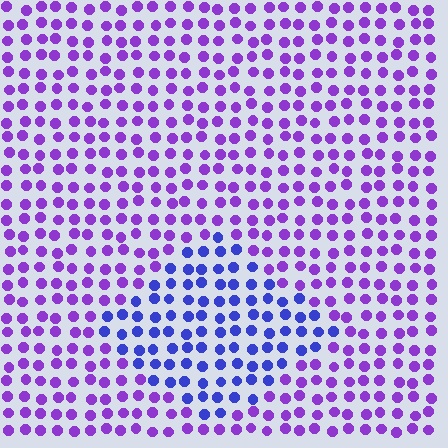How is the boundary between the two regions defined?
The boundary is defined purely by a slight shift in hue (about 39 degrees). Spacing, size, and orientation are identical on both sides.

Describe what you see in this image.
The image is filled with small purple elements in a uniform arrangement. A diamond-shaped region is visible where the elements are tinted to a slightly different hue, forming a subtle color boundary.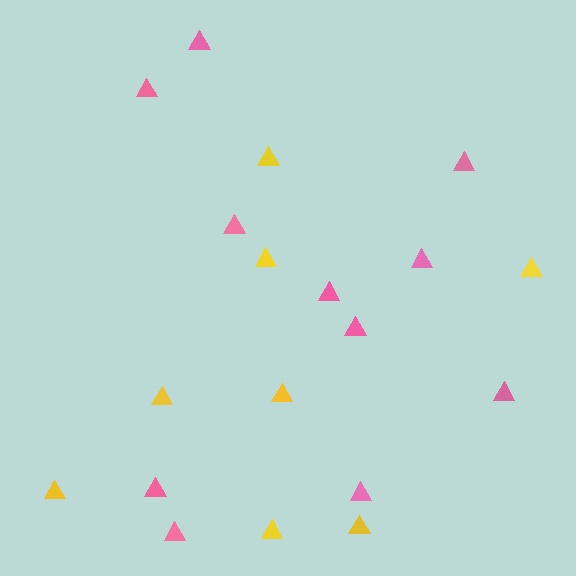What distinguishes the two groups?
There are 2 groups: one group of pink triangles (11) and one group of yellow triangles (8).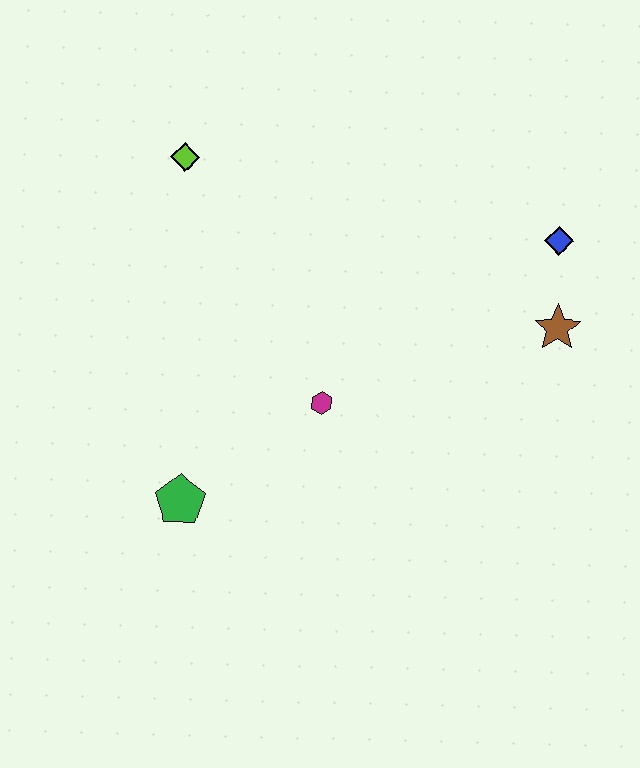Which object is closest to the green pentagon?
The magenta hexagon is closest to the green pentagon.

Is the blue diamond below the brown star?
No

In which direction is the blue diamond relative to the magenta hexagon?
The blue diamond is to the right of the magenta hexagon.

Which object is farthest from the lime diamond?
The brown star is farthest from the lime diamond.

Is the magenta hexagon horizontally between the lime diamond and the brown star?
Yes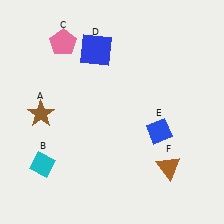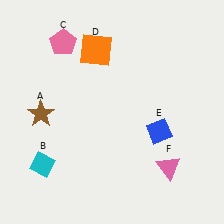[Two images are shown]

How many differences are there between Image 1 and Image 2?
There are 2 differences between the two images.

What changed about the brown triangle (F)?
In Image 1, F is brown. In Image 2, it changed to pink.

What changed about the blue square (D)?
In Image 1, D is blue. In Image 2, it changed to orange.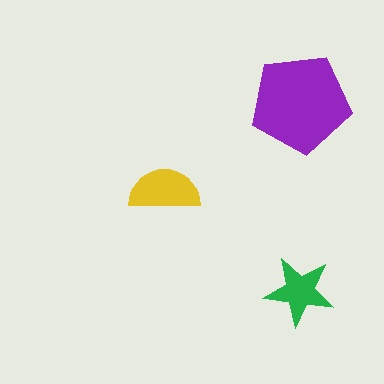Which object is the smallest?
The green star.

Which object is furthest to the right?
The purple pentagon is rightmost.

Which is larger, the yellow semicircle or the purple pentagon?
The purple pentagon.